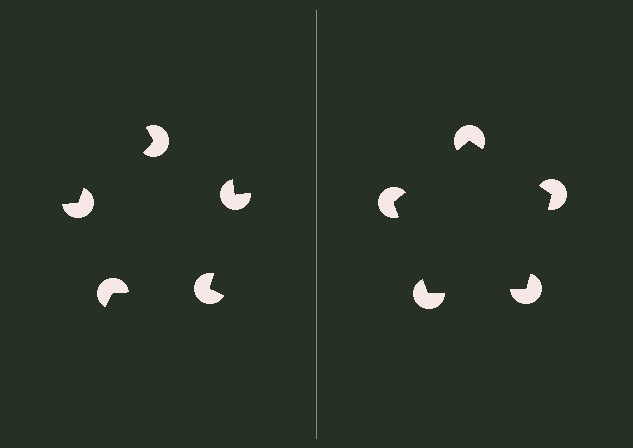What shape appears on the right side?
An illusory pentagon.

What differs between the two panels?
The pac-man discs are positioned identically on both sides; only the wedge orientations differ. On the right they align to a pentagon; on the left they are misaligned.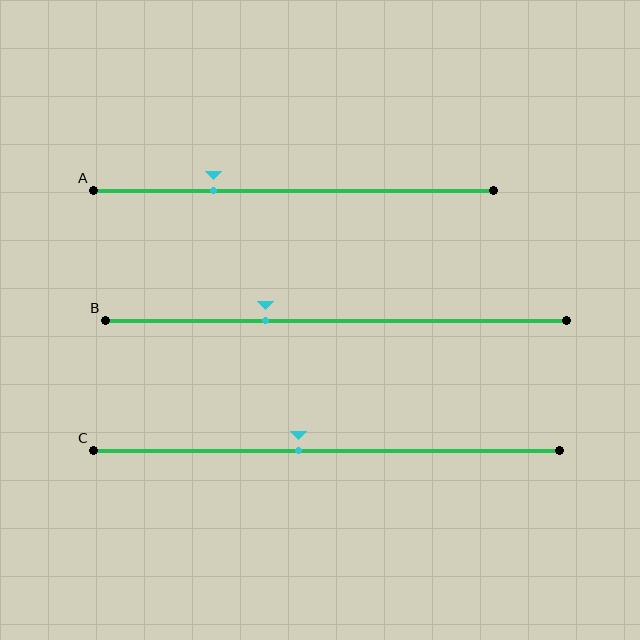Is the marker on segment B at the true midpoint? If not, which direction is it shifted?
No, the marker on segment B is shifted to the left by about 15% of the segment length.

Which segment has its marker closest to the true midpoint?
Segment C has its marker closest to the true midpoint.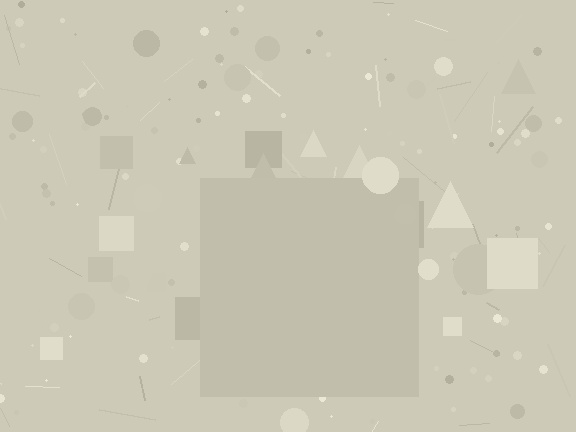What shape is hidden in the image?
A square is hidden in the image.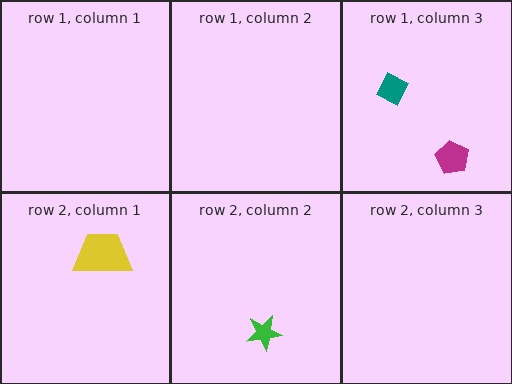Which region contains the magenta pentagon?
The row 1, column 3 region.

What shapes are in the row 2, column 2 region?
The green star.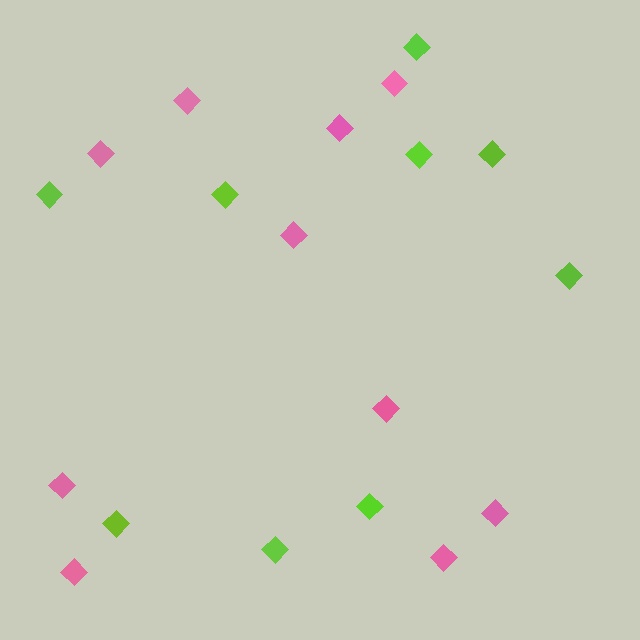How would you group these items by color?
There are 2 groups: one group of pink diamonds (10) and one group of lime diamonds (9).